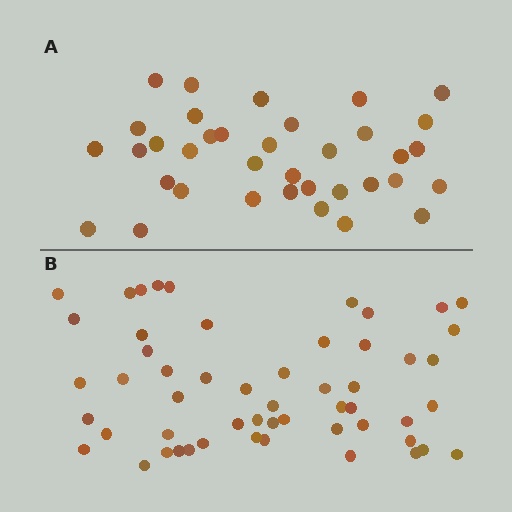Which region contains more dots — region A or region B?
Region B (the bottom region) has more dots.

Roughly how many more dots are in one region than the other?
Region B has approximately 20 more dots than region A.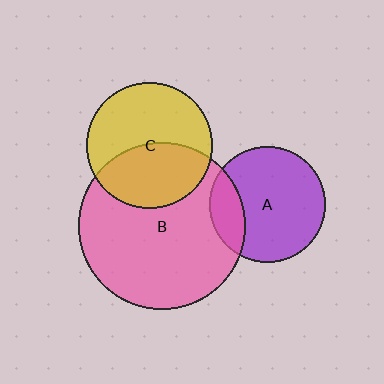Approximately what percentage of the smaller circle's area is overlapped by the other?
Approximately 20%.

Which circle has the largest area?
Circle B (pink).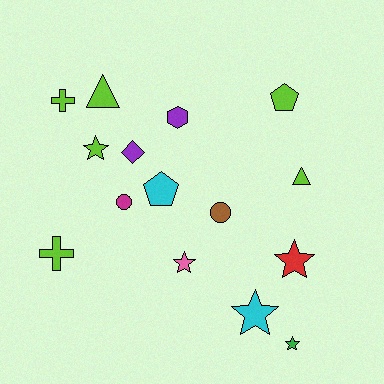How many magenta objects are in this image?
There is 1 magenta object.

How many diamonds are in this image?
There is 1 diamond.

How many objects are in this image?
There are 15 objects.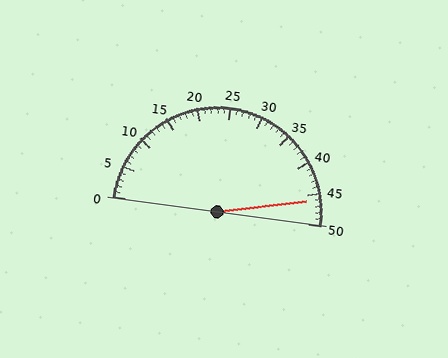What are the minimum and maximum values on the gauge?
The gauge ranges from 0 to 50.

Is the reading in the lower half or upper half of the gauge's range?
The reading is in the upper half of the range (0 to 50).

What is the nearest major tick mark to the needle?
The nearest major tick mark is 45.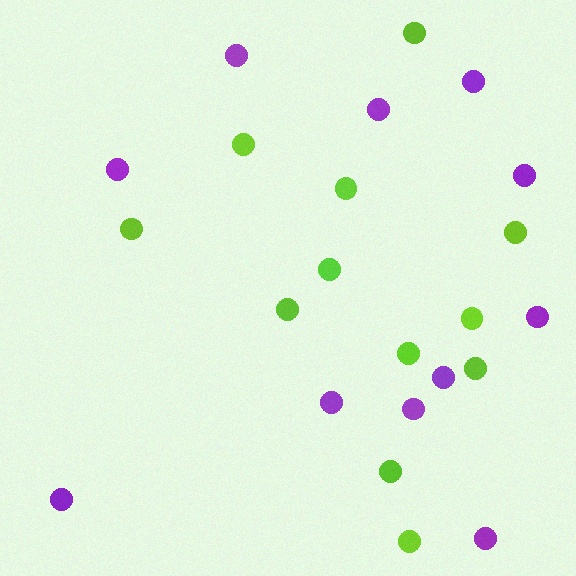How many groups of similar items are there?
There are 2 groups: one group of lime circles (12) and one group of purple circles (11).